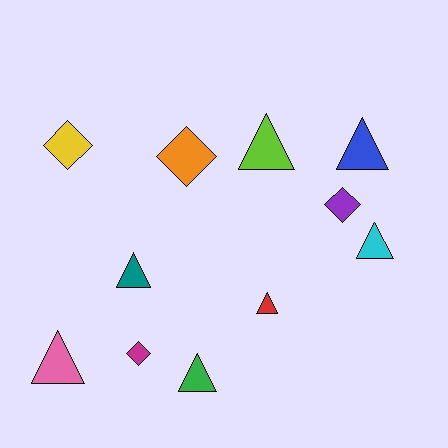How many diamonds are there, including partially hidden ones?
There are 4 diamonds.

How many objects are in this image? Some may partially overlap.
There are 11 objects.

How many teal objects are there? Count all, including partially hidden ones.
There is 1 teal object.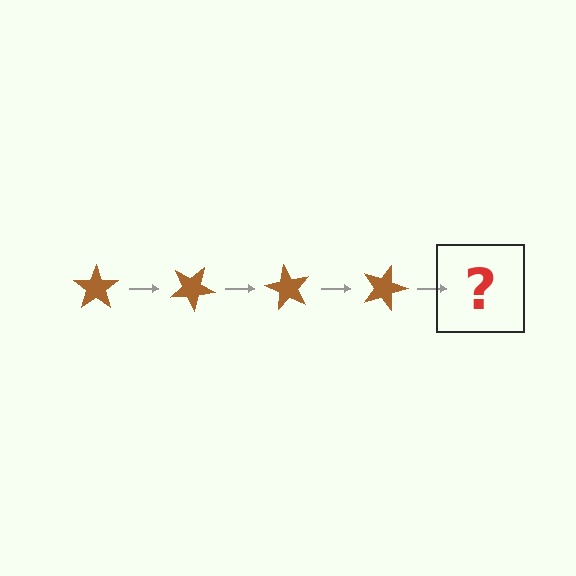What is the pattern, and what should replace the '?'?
The pattern is that the star rotates 30 degrees each step. The '?' should be a brown star rotated 120 degrees.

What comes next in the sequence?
The next element should be a brown star rotated 120 degrees.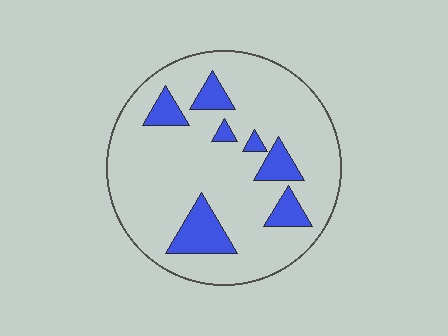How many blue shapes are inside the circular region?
7.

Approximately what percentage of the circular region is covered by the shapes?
Approximately 15%.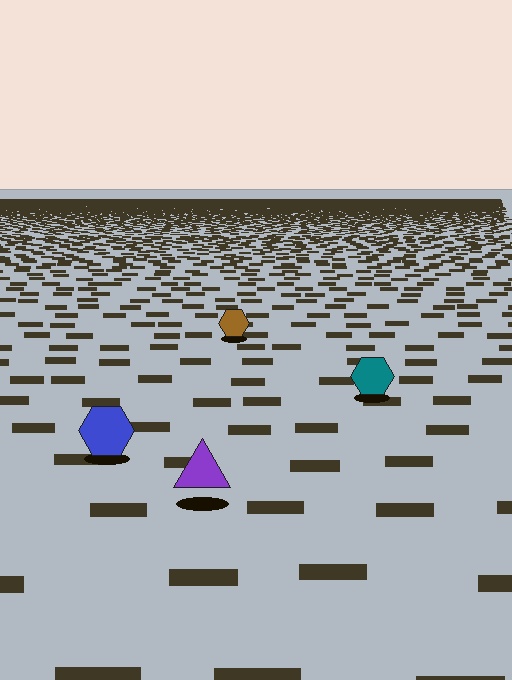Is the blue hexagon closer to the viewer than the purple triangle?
No. The purple triangle is closer — you can tell from the texture gradient: the ground texture is coarser near it.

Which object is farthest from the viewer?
The brown hexagon is farthest from the viewer. It appears smaller and the ground texture around it is denser.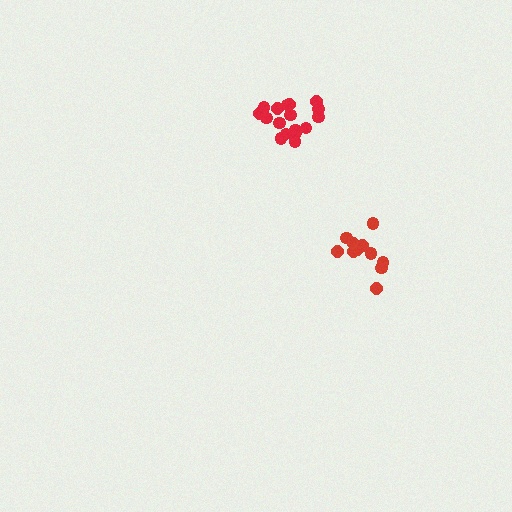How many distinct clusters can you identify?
There are 2 distinct clusters.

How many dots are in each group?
Group 1: 11 dots, Group 2: 17 dots (28 total).